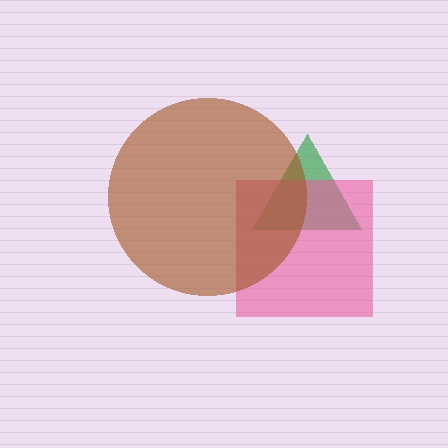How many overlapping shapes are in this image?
There are 3 overlapping shapes in the image.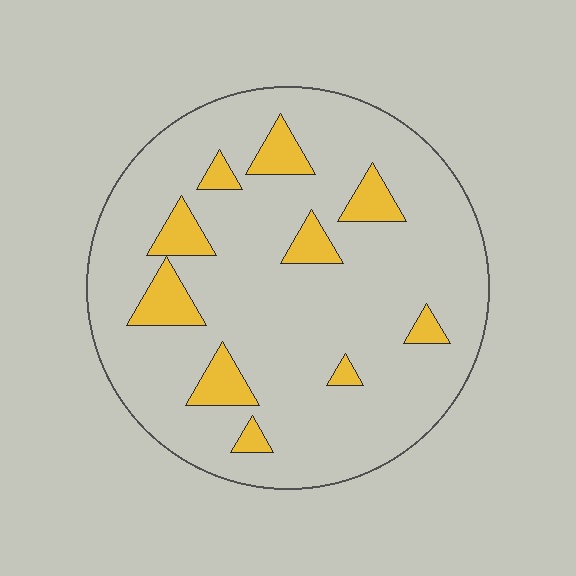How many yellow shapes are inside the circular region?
10.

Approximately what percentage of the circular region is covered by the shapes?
Approximately 15%.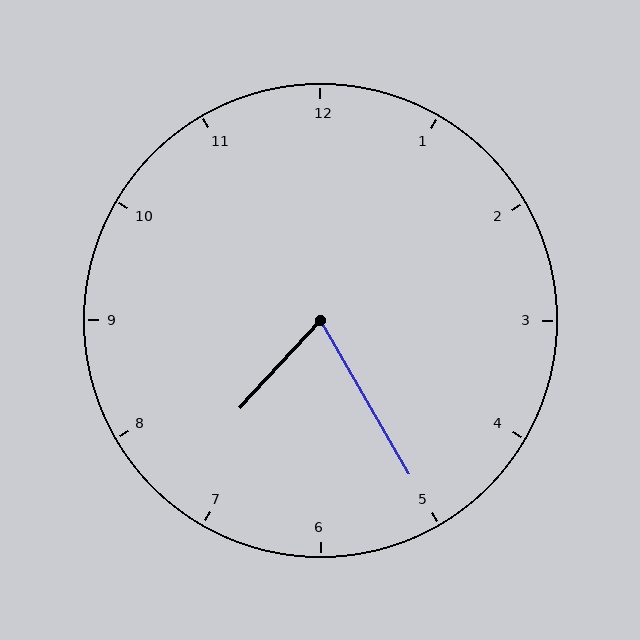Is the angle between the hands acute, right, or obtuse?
It is acute.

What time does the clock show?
7:25.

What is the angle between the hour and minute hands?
Approximately 72 degrees.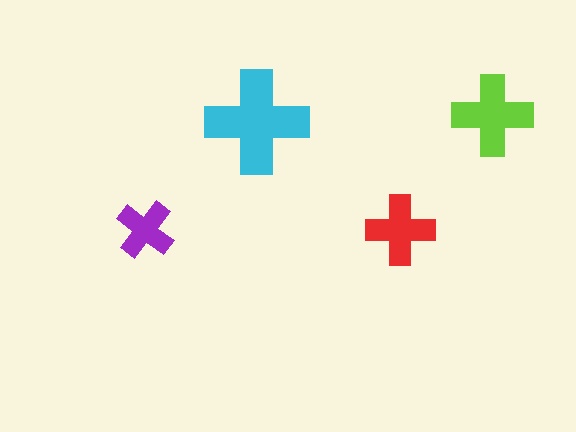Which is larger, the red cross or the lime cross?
The lime one.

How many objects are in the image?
There are 4 objects in the image.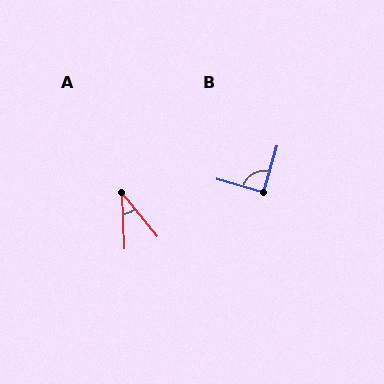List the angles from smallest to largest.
A (37°), B (91°).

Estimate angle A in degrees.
Approximately 37 degrees.